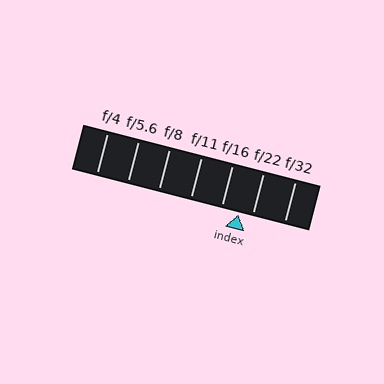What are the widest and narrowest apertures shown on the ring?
The widest aperture shown is f/4 and the narrowest is f/32.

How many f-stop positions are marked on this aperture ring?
There are 7 f-stop positions marked.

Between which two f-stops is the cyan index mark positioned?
The index mark is between f/16 and f/22.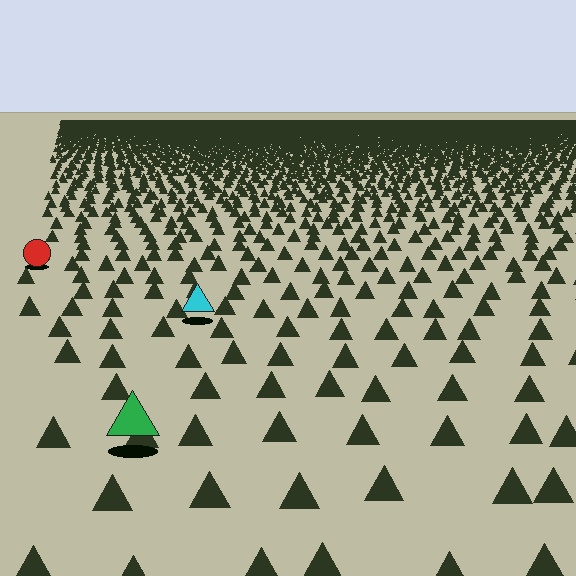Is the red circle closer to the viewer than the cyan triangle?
No. The cyan triangle is closer — you can tell from the texture gradient: the ground texture is coarser near it.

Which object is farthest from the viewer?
The red circle is farthest from the viewer. It appears smaller and the ground texture around it is denser.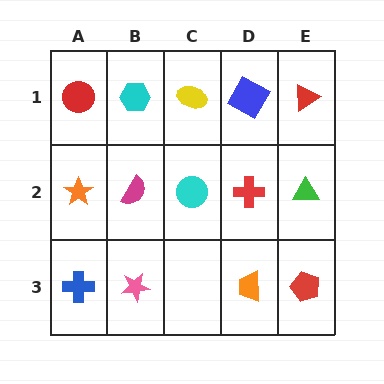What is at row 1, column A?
A red circle.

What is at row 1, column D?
A blue square.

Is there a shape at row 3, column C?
No, that cell is empty.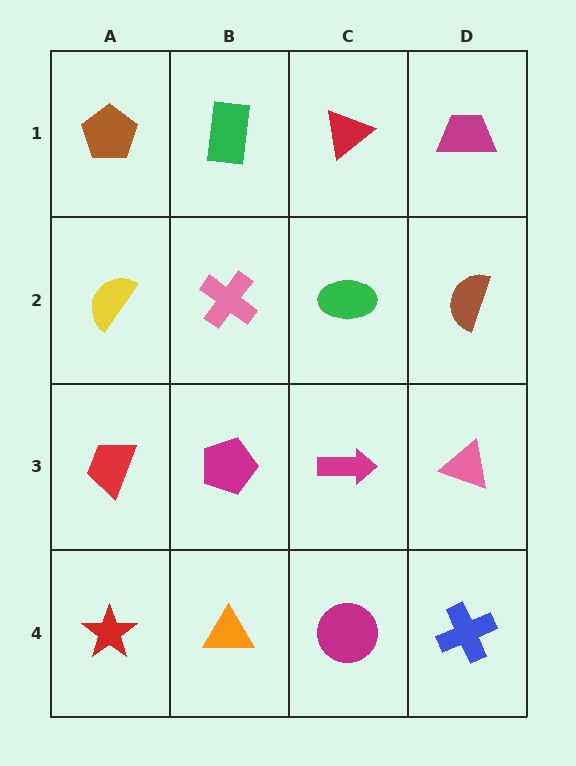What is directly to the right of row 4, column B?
A magenta circle.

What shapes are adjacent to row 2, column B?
A green rectangle (row 1, column B), a magenta pentagon (row 3, column B), a yellow semicircle (row 2, column A), a green ellipse (row 2, column C).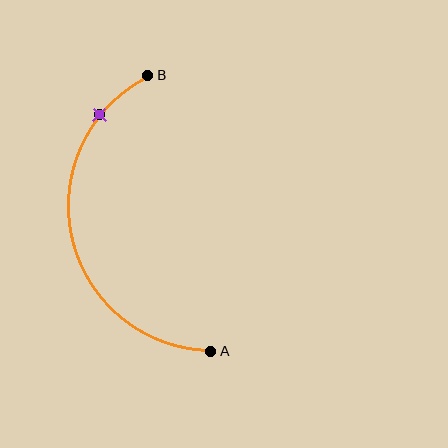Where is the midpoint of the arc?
The arc midpoint is the point on the curve farthest from the straight line joining A and B. It sits to the left of that line.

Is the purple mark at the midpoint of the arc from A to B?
No. The purple mark lies on the arc but is closer to endpoint B. The arc midpoint would be at the point on the curve equidistant along the arc from both A and B.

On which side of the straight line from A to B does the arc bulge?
The arc bulges to the left of the straight line connecting A and B.